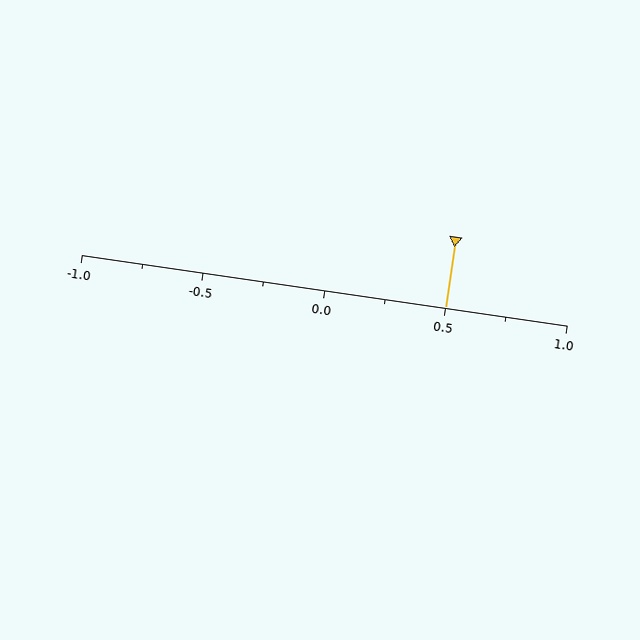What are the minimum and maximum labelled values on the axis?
The axis runs from -1.0 to 1.0.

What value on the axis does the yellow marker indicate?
The marker indicates approximately 0.5.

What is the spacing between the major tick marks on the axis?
The major ticks are spaced 0.5 apart.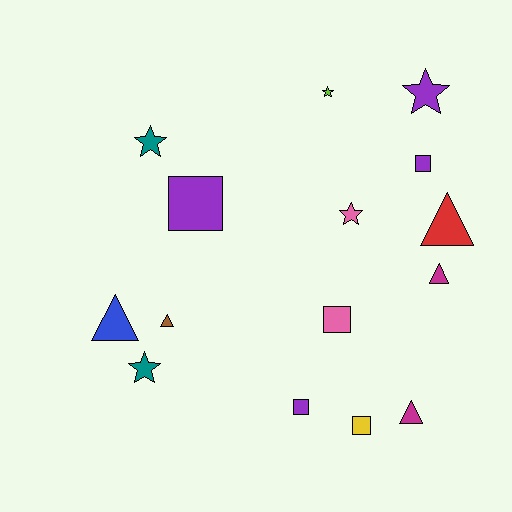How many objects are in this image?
There are 15 objects.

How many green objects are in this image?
There are no green objects.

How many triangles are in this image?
There are 5 triangles.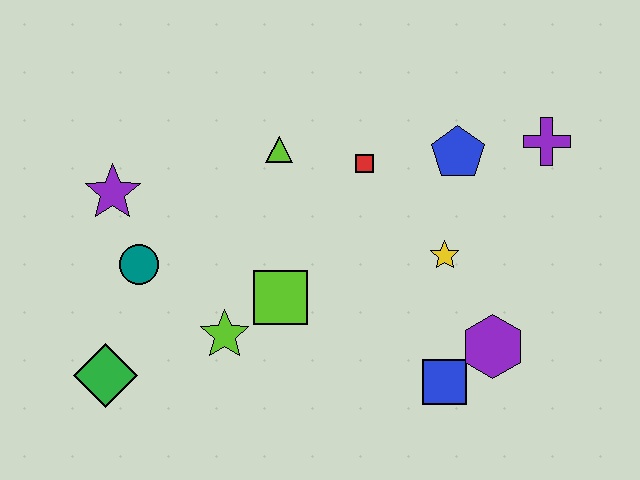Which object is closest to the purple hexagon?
The blue square is closest to the purple hexagon.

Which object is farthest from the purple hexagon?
The purple star is farthest from the purple hexagon.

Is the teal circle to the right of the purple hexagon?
No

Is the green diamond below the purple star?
Yes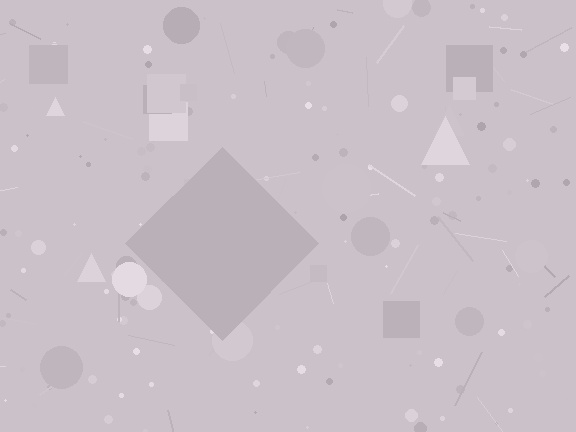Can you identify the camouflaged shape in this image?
The camouflaged shape is a diamond.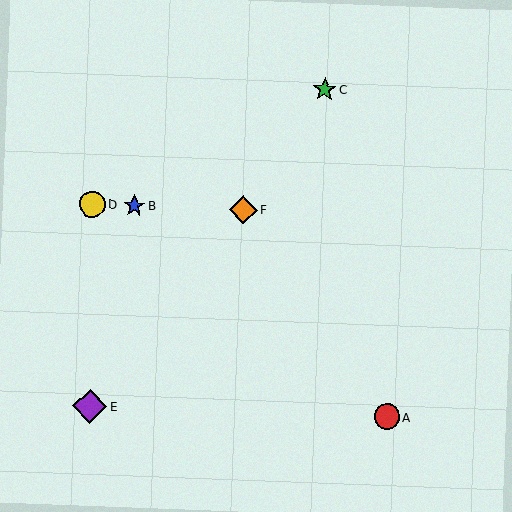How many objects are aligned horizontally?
3 objects (B, D, F) are aligned horizontally.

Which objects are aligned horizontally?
Objects B, D, F are aligned horizontally.